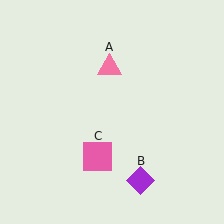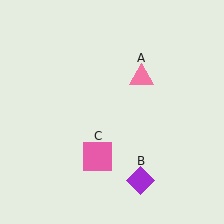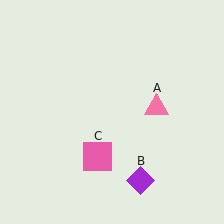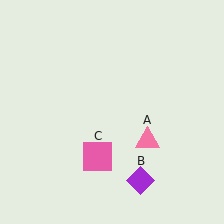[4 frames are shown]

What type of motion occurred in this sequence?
The pink triangle (object A) rotated clockwise around the center of the scene.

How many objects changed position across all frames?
1 object changed position: pink triangle (object A).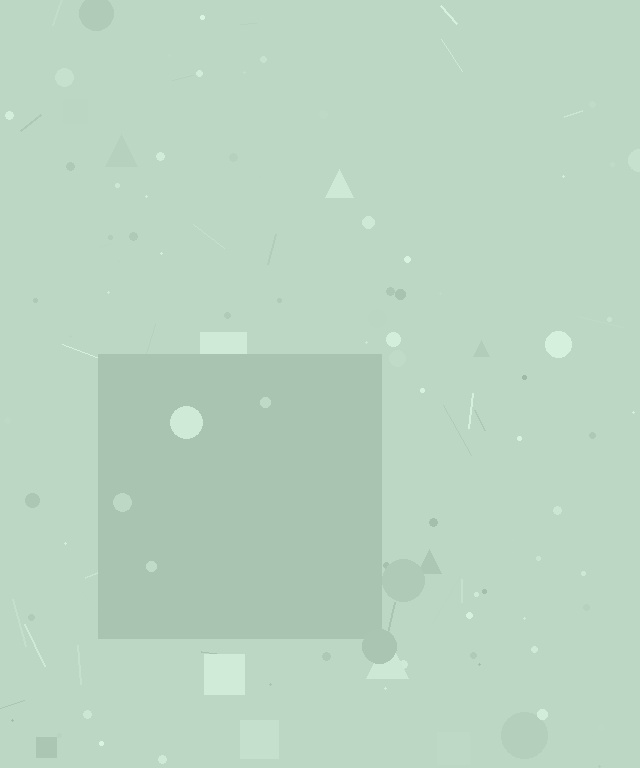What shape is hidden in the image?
A square is hidden in the image.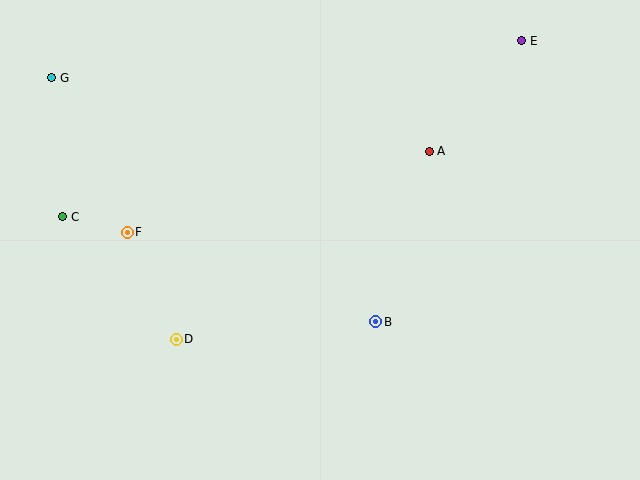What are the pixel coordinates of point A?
Point A is at (429, 151).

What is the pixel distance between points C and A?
The distance between C and A is 372 pixels.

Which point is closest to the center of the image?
Point B at (376, 322) is closest to the center.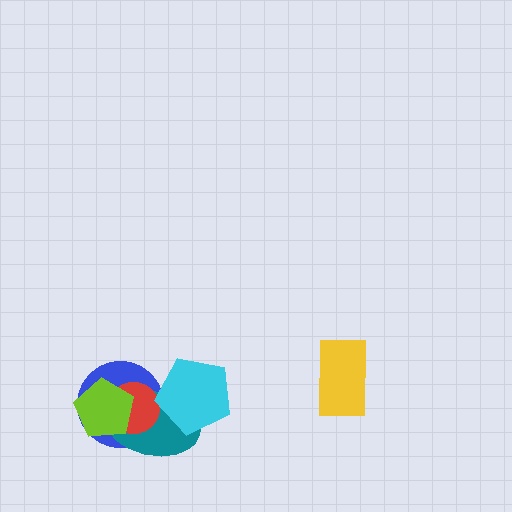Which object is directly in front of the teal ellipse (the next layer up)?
The red circle is directly in front of the teal ellipse.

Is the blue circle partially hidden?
Yes, it is partially covered by another shape.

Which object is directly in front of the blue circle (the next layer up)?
The teal ellipse is directly in front of the blue circle.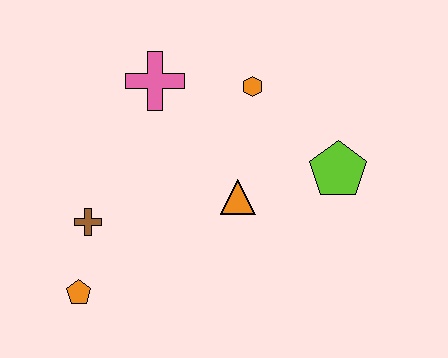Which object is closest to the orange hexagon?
The pink cross is closest to the orange hexagon.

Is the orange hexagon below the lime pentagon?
No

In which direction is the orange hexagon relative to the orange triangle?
The orange hexagon is above the orange triangle.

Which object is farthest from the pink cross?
The orange pentagon is farthest from the pink cross.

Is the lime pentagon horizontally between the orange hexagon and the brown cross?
No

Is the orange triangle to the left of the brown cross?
No